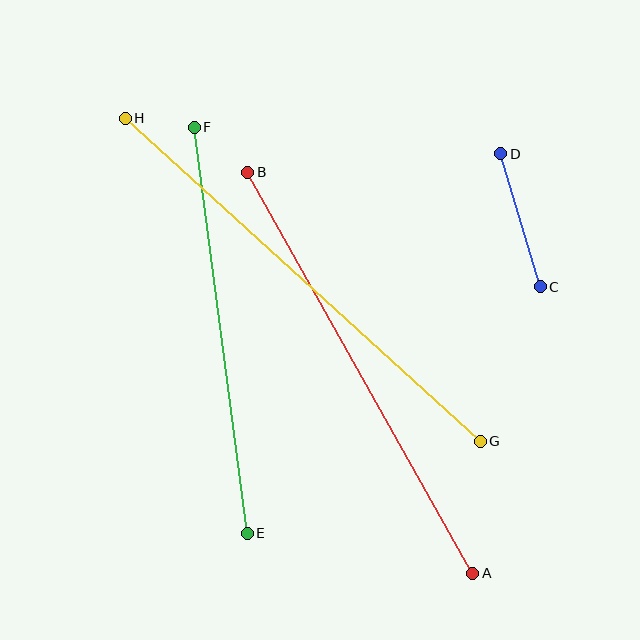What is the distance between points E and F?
The distance is approximately 409 pixels.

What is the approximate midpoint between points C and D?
The midpoint is at approximately (520, 220) pixels.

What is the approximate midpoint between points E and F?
The midpoint is at approximately (221, 330) pixels.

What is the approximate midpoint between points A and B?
The midpoint is at approximately (360, 373) pixels.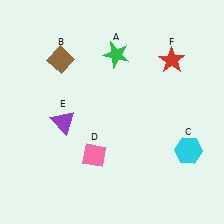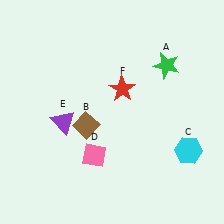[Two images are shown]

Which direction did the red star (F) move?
The red star (F) moved left.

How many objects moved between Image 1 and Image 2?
3 objects moved between the two images.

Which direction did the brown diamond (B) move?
The brown diamond (B) moved down.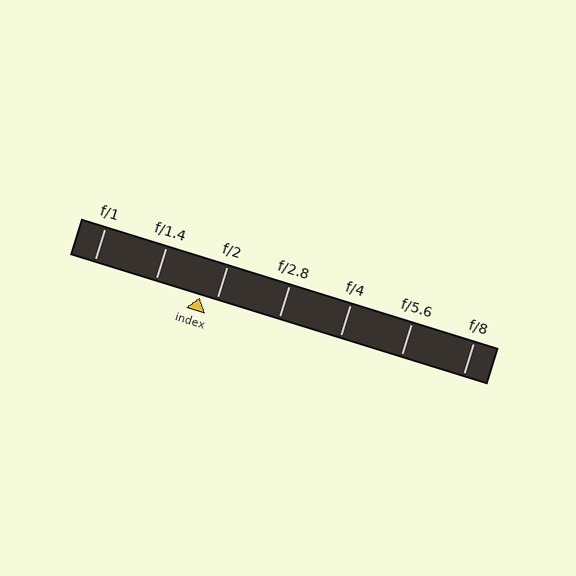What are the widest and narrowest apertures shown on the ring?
The widest aperture shown is f/1 and the narrowest is f/8.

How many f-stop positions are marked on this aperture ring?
There are 7 f-stop positions marked.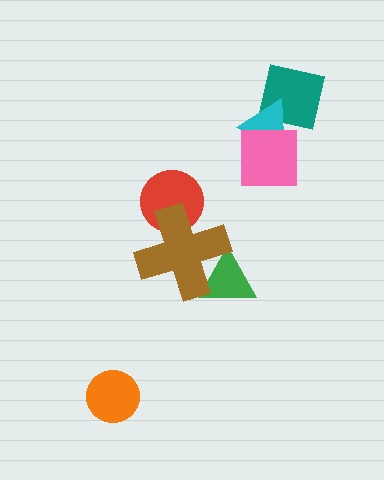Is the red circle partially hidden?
Yes, it is partially covered by another shape.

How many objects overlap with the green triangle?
1 object overlaps with the green triangle.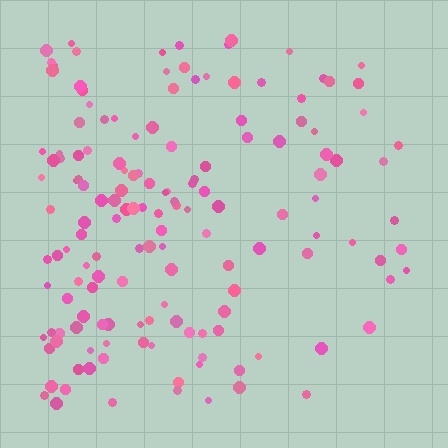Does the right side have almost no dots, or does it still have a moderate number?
Still a moderate number, just noticeably fewer than the left.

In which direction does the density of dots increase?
From right to left, with the left side densest.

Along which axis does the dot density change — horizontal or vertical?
Horizontal.